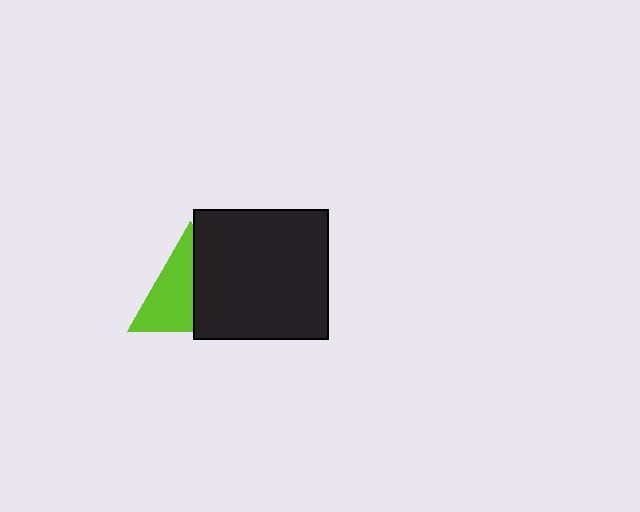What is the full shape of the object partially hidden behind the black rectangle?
The partially hidden object is a lime triangle.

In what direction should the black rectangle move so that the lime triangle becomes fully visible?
The black rectangle should move right. That is the shortest direction to clear the overlap and leave the lime triangle fully visible.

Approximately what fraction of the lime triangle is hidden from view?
Roughly 45% of the lime triangle is hidden behind the black rectangle.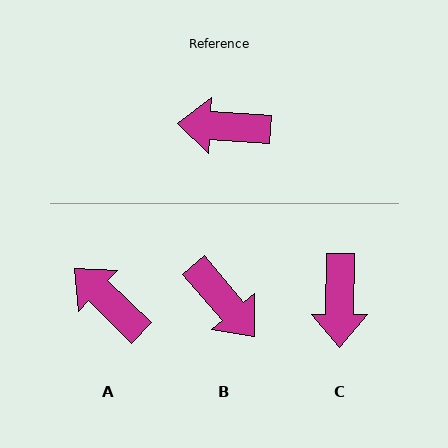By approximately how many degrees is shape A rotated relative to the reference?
Approximately 40 degrees clockwise.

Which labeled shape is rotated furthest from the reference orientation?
B, about 134 degrees away.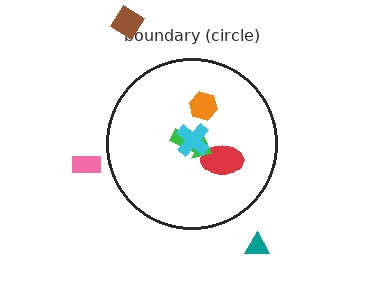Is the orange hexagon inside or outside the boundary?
Inside.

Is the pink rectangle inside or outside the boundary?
Outside.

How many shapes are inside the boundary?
4 inside, 3 outside.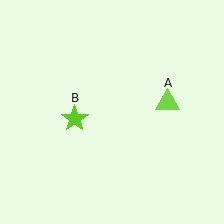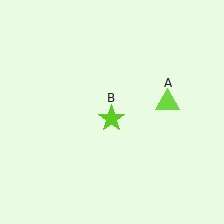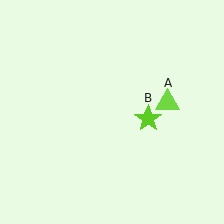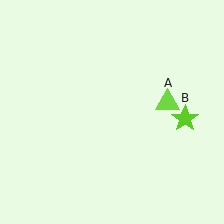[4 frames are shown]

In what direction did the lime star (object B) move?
The lime star (object B) moved right.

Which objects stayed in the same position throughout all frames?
Lime triangle (object A) remained stationary.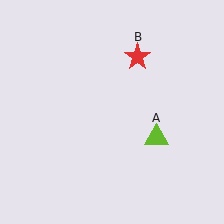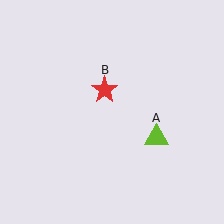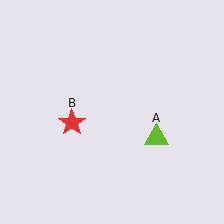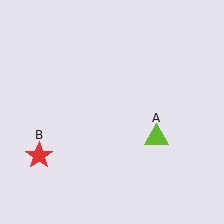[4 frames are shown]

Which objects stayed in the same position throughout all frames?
Lime triangle (object A) remained stationary.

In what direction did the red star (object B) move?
The red star (object B) moved down and to the left.